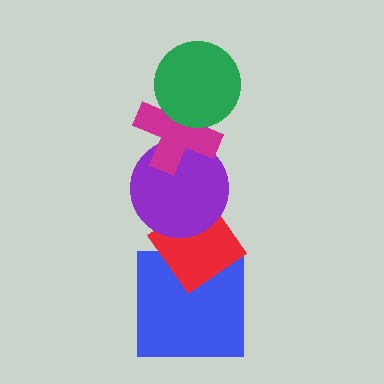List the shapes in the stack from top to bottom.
From top to bottom: the green circle, the magenta cross, the purple circle, the red diamond, the blue square.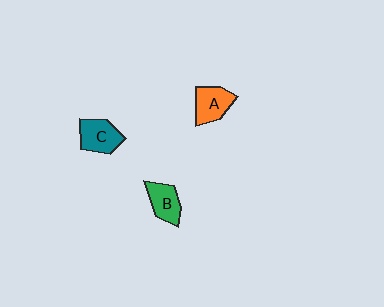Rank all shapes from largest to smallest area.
From largest to smallest: C (teal), A (orange), B (green).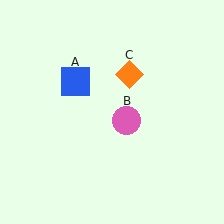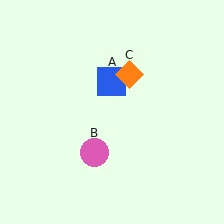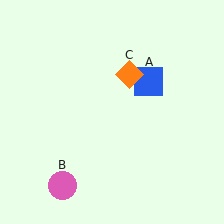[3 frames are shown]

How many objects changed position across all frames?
2 objects changed position: blue square (object A), pink circle (object B).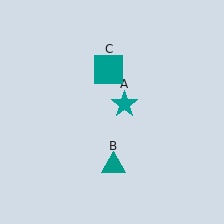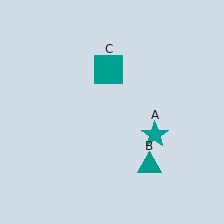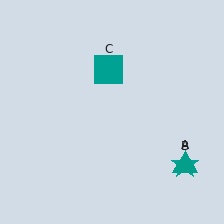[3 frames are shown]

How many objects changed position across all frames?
2 objects changed position: teal star (object A), teal triangle (object B).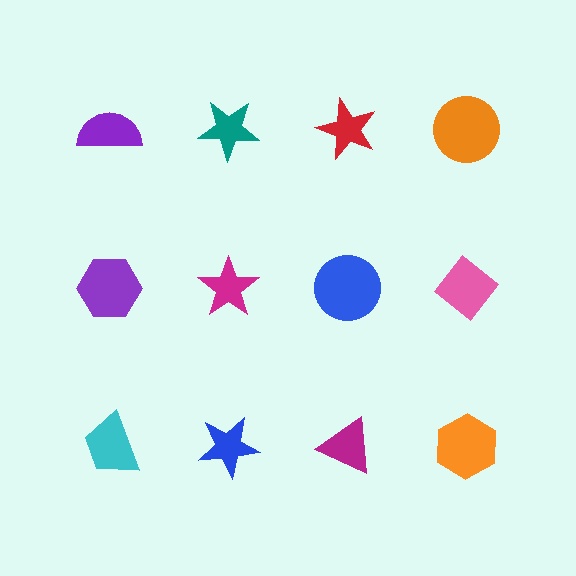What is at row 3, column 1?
A cyan trapezoid.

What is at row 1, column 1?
A purple semicircle.